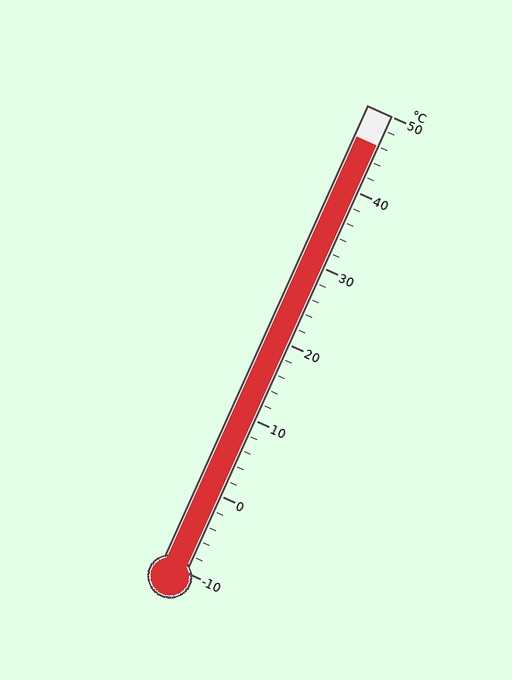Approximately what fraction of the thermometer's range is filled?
The thermometer is filled to approximately 95% of its range.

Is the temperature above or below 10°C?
The temperature is above 10°C.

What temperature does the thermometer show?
The thermometer shows approximately 46°C.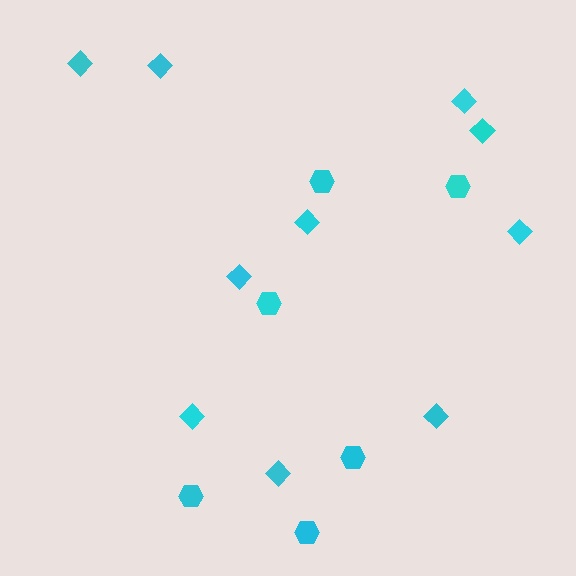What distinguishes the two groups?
There are 2 groups: one group of diamonds (10) and one group of hexagons (6).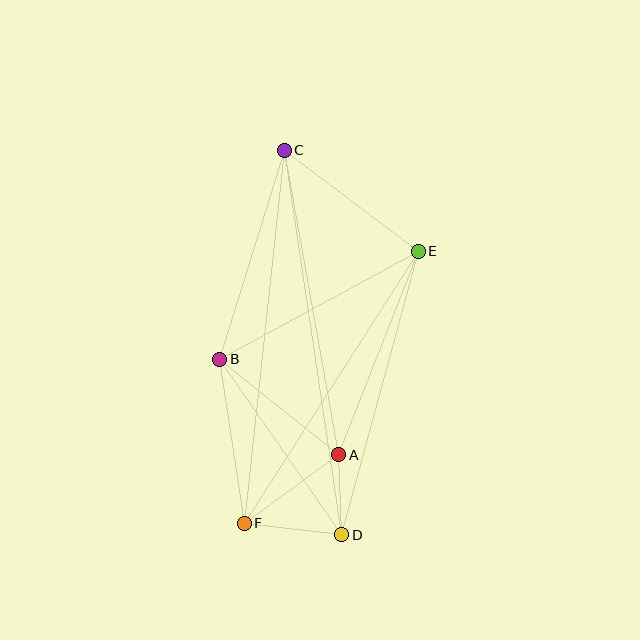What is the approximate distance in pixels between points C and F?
The distance between C and F is approximately 375 pixels.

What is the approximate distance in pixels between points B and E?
The distance between B and E is approximately 226 pixels.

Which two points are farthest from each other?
Points C and D are farthest from each other.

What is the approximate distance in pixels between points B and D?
The distance between B and D is approximately 214 pixels.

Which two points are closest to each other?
Points A and D are closest to each other.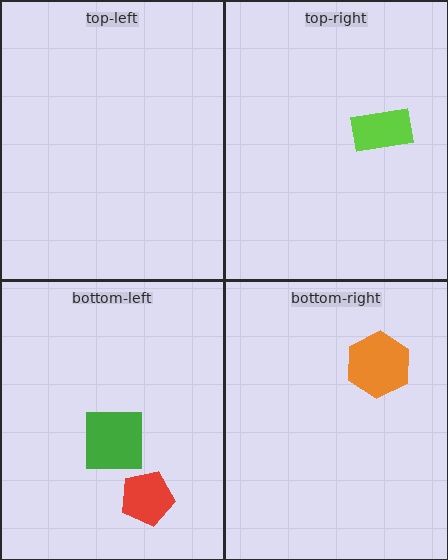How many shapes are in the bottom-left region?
2.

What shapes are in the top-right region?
The lime rectangle.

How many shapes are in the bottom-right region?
1.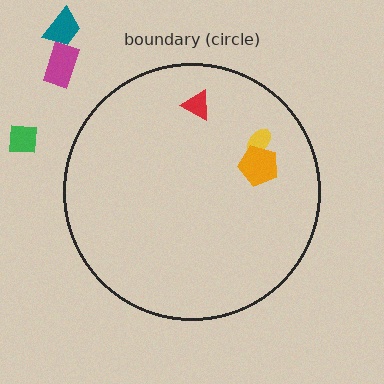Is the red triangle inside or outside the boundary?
Inside.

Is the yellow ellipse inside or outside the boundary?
Inside.